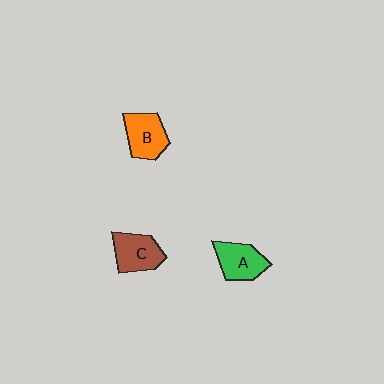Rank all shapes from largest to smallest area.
From largest to smallest: B (orange), C (brown), A (green).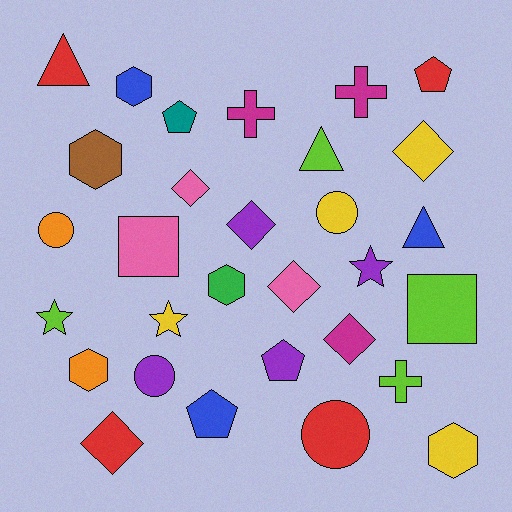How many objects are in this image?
There are 30 objects.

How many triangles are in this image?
There are 3 triangles.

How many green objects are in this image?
There is 1 green object.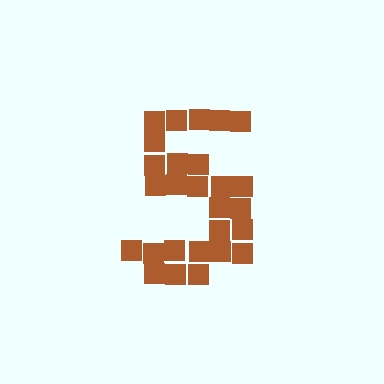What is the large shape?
The large shape is the digit 5.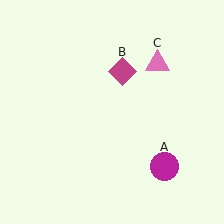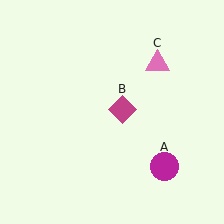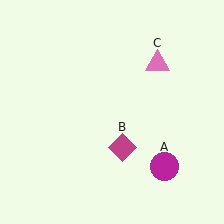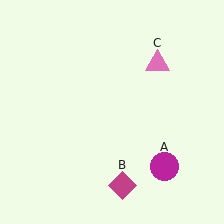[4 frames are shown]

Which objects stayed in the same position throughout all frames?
Magenta circle (object A) and pink triangle (object C) remained stationary.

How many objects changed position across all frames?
1 object changed position: magenta diamond (object B).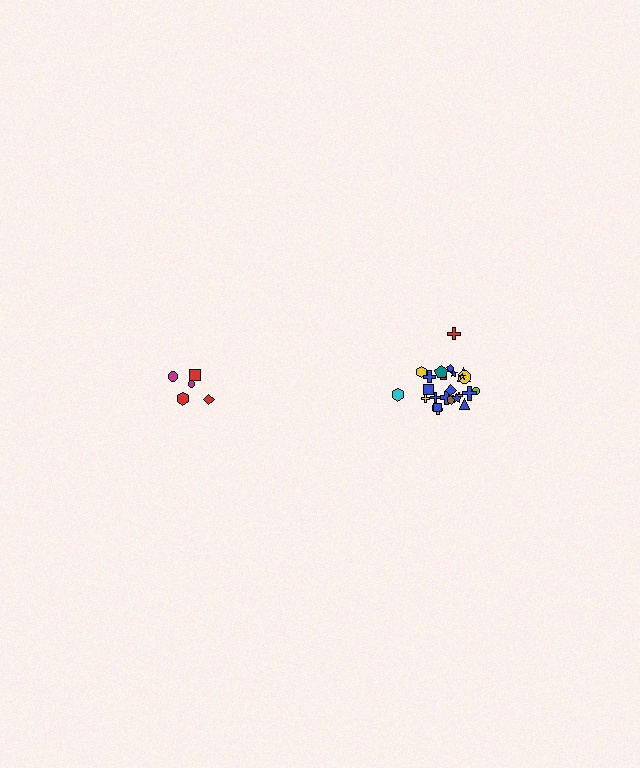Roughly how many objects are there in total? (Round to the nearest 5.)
Roughly 30 objects in total.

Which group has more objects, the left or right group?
The right group.